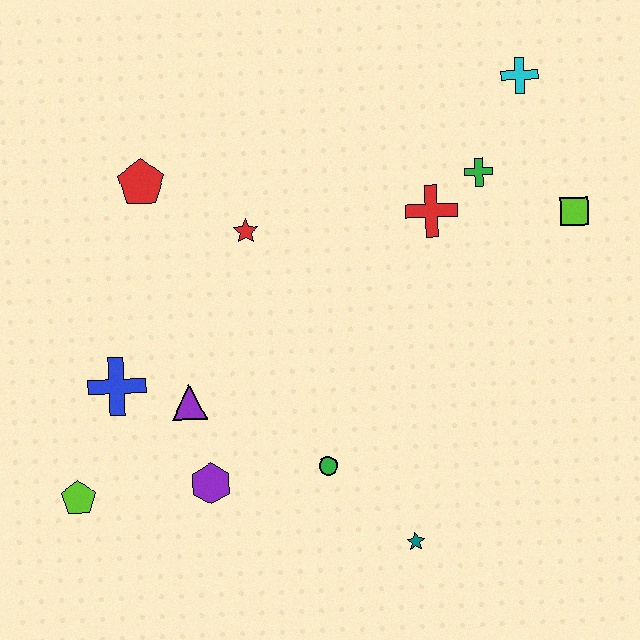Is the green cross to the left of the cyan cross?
Yes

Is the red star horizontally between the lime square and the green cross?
No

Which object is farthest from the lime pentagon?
The cyan cross is farthest from the lime pentagon.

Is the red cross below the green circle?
No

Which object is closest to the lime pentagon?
The blue cross is closest to the lime pentagon.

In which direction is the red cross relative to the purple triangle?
The red cross is to the right of the purple triangle.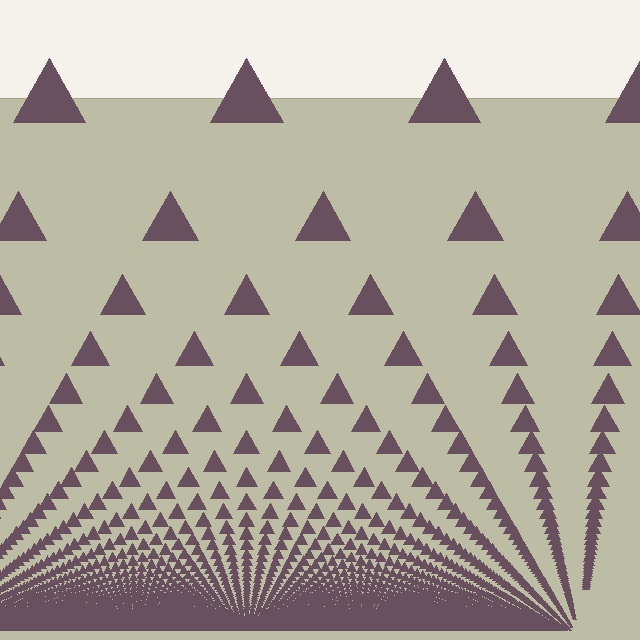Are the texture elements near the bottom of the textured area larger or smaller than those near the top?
Smaller. The gradient is inverted — elements near the bottom are smaller and denser.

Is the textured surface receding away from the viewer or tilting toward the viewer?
The surface appears to tilt toward the viewer. Texture elements get larger and sparser toward the top.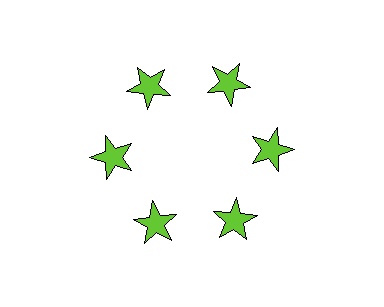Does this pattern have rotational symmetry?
Yes, this pattern has 6-fold rotational symmetry. It looks the same after rotating 60 degrees around the center.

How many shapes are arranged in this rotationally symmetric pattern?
There are 6 shapes, arranged in 6 groups of 1.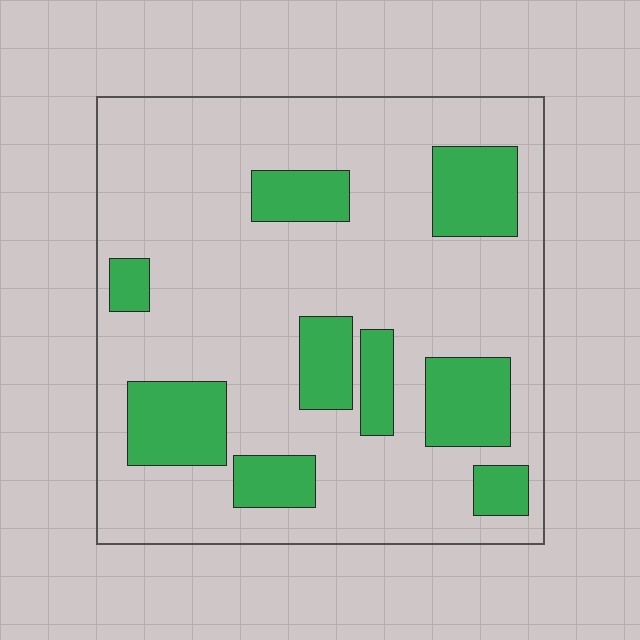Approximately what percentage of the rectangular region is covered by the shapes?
Approximately 25%.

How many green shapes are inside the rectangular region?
9.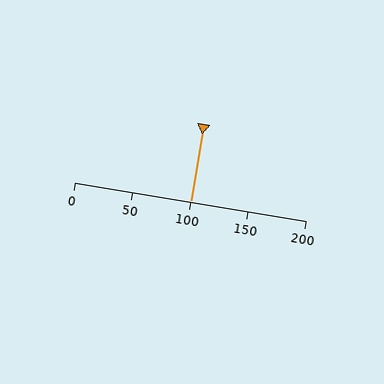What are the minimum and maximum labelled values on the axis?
The axis runs from 0 to 200.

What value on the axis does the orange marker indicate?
The marker indicates approximately 100.